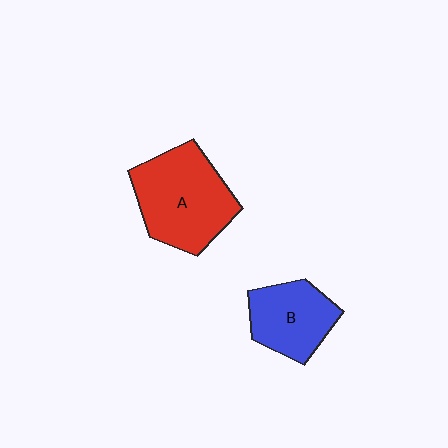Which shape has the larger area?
Shape A (red).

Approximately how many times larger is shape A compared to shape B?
Approximately 1.5 times.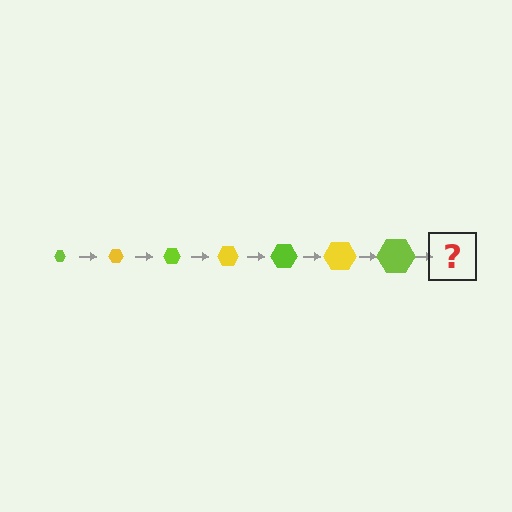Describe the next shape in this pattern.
It should be a yellow hexagon, larger than the previous one.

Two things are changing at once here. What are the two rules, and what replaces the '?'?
The two rules are that the hexagon grows larger each step and the color cycles through lime and yellow. The '?' should be a yellow hexagon, larger than the previous one.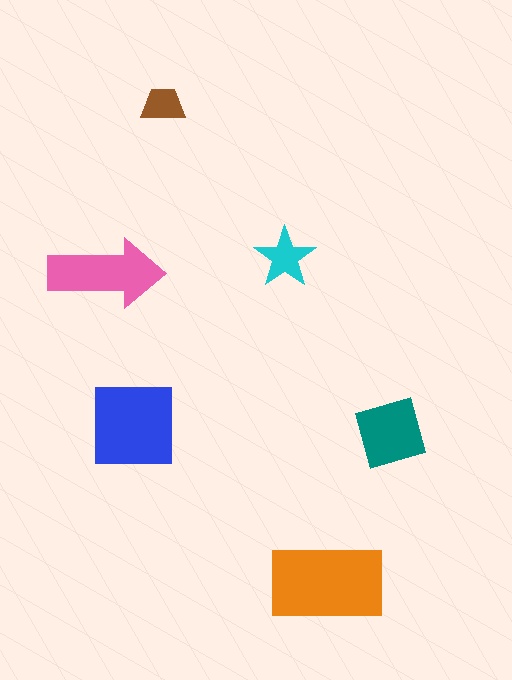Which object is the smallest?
The brown trapezoid.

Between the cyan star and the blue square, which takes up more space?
The blue square.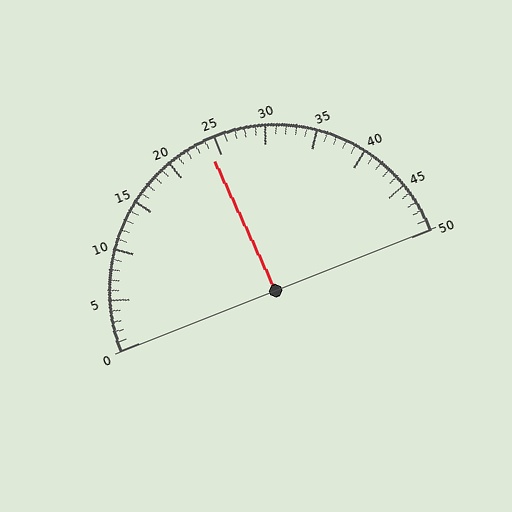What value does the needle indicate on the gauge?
The needle indicates approximately 24.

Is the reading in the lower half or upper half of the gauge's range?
The reading is in the lower half of the range (0 to 50).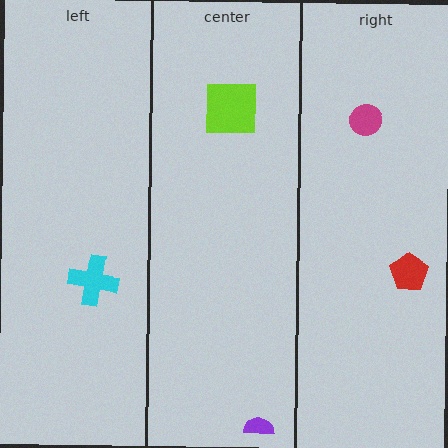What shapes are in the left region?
The cyan cross.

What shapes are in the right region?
The red pentagon, the magenta circle.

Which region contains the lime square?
The center region.